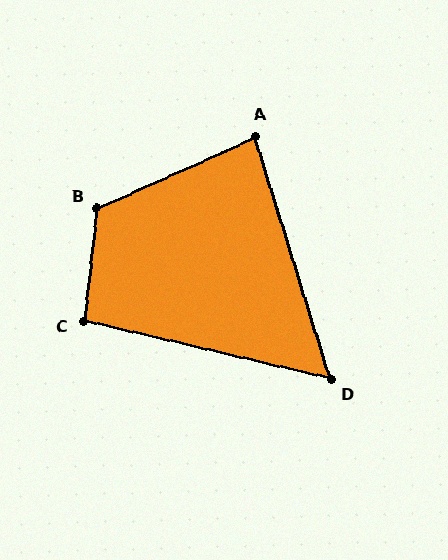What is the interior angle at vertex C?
Approximately 97 degrees (obtuse).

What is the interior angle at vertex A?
Approximately 83 degrees (acute).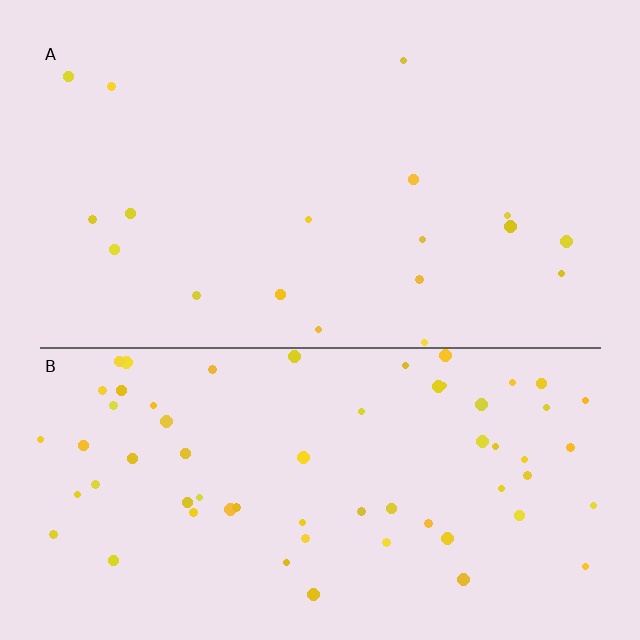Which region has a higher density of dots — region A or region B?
B (the bottom).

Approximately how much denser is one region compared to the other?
Approximately 3.5× — region B over region A.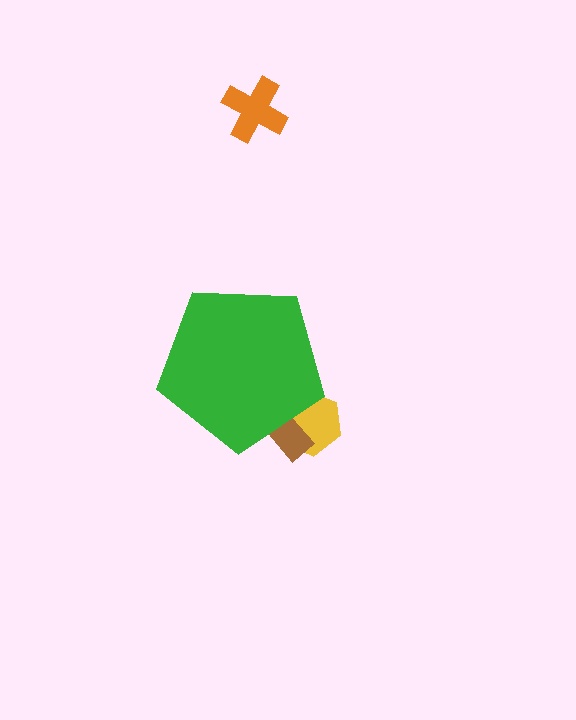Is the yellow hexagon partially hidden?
Yes, the yellow hexagon is partially hidden behind the green pentagon.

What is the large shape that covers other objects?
A green pentagon.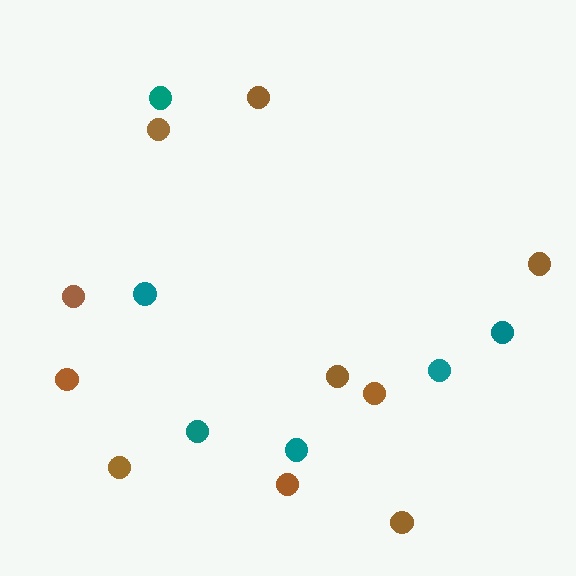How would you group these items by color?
There are 2 groups: one group of brown circles (10) and one group of teal circles (6).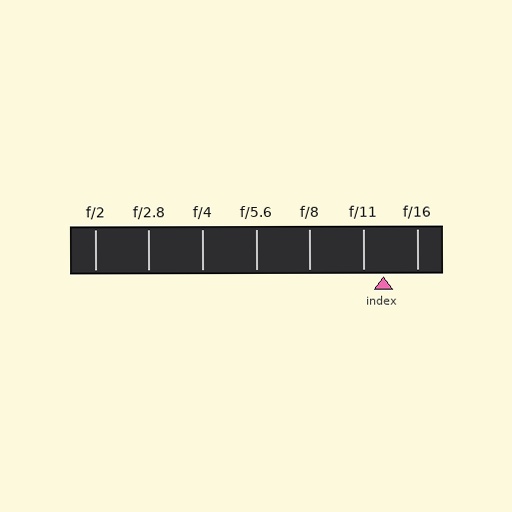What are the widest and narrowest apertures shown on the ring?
The widest aperture shown is f/2 and the narrowest is f/16.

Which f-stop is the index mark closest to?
The index mark is closest to f/11.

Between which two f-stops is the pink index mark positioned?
The index mark is between f/11 and f/16.